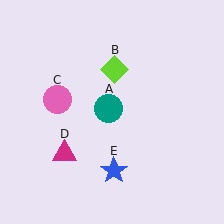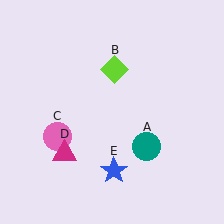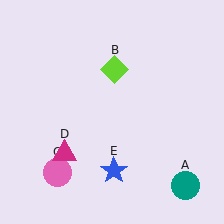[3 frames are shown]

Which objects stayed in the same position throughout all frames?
Lime diamond (object B) and magenta triangle (object D) and blue star (object E) remained stationary.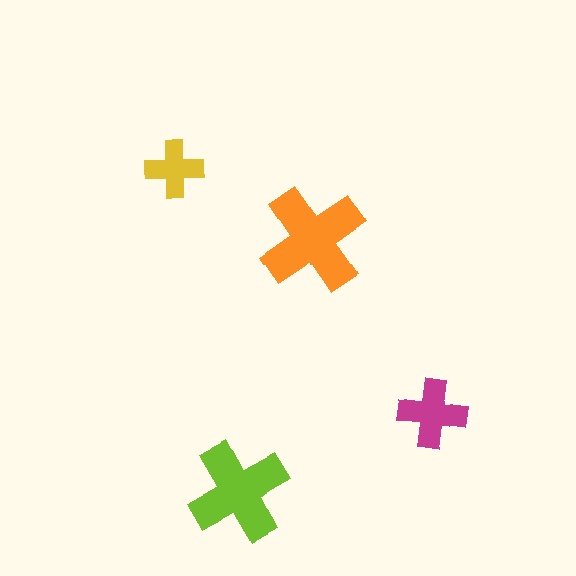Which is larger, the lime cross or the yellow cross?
The lime one.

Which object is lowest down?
The lime cross is bottommost.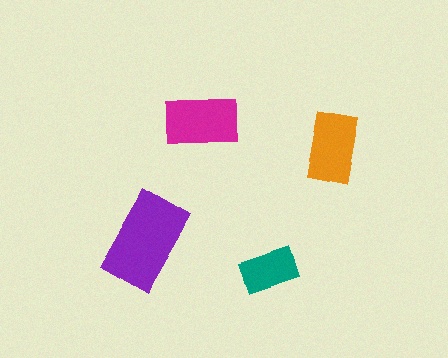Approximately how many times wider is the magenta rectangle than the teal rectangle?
About 1.5 times wider.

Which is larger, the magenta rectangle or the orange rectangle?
The magenta one.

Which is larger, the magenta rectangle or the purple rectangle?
The purple one.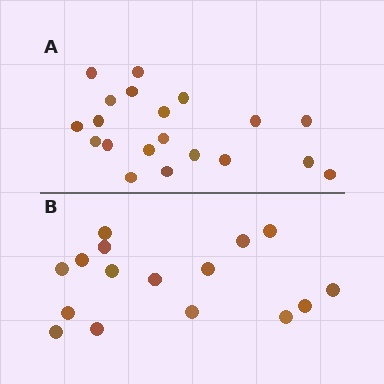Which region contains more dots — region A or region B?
Region A (the top region) has more dots.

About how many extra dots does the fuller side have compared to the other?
Region A has about 4 more dots than region B.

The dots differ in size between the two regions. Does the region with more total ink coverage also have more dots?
No. Region B has more total ink coverage because its dots are larger, but region A actually contains more individual dots. Total area can be misleading — the number of items is what matters here.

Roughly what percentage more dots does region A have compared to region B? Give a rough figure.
About 25% more.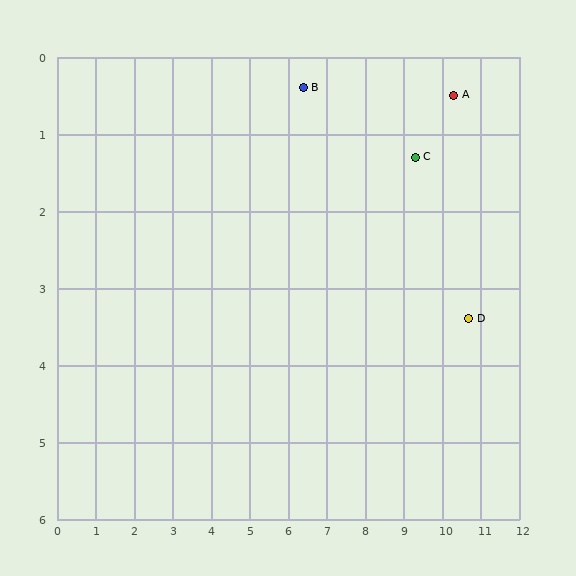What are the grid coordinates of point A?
Point A is at approximately (10.3, 0.5).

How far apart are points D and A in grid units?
Points D and A are about 2.9 grid units apart.